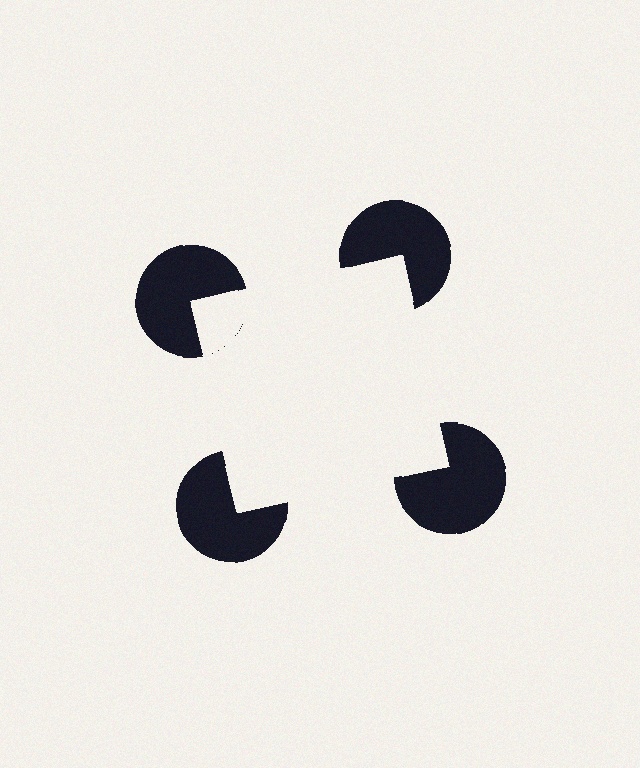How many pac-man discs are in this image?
There are 4 — one at each vertex of the illusory square.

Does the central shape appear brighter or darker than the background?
It typically appears slightly brighter than the background, even though no actual brightness change is drawn.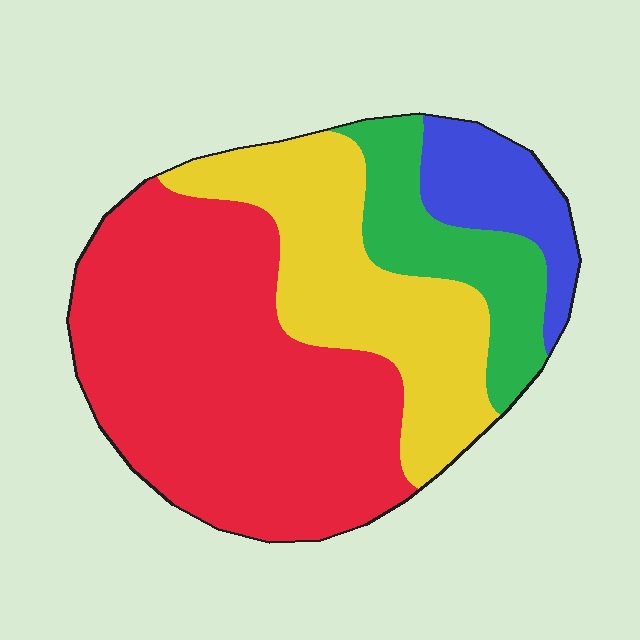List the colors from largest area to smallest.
From largest to smallest: red, yellow, green, blue.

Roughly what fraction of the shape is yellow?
Yellow covers roughly 25% of the shape.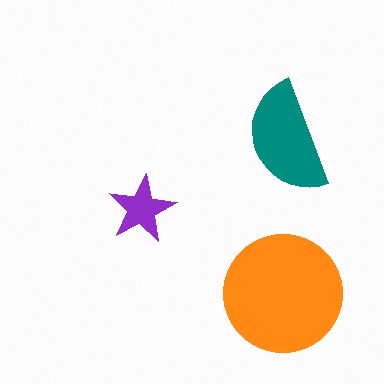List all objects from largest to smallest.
The orange circle, the teal semicircle, the purple star.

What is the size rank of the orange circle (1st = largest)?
1st.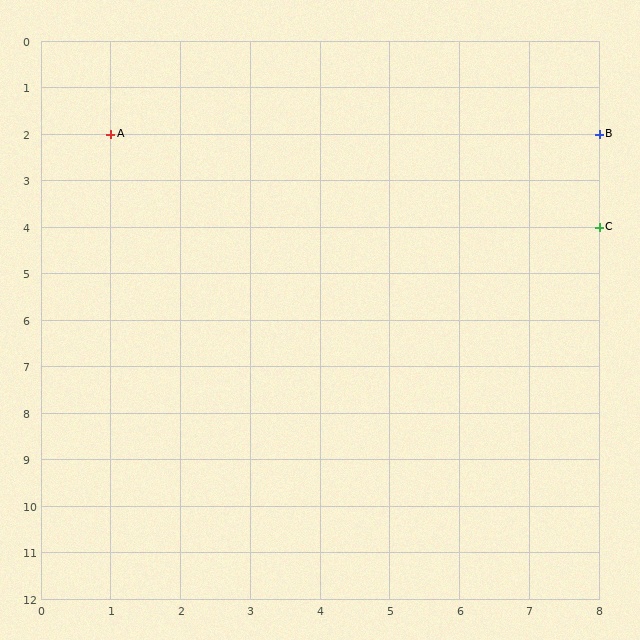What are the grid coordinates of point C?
Point C is at grid coordinates (8, 4).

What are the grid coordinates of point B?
Point B is at grid coordinates (8, 2).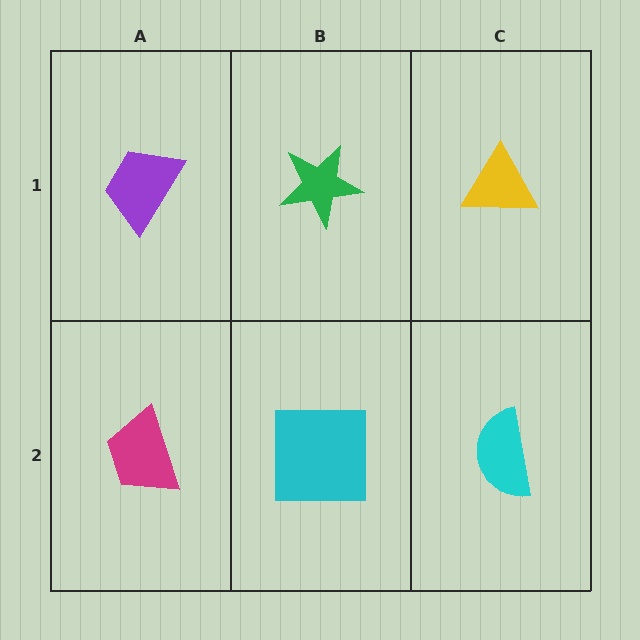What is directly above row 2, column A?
A purple trapezoid.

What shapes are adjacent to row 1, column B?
A cyan square (row 2, column B), a purple trapezoid (row 1, column A), a yellow triangle (row 1, column C).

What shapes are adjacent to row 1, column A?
A magenta trapezoid (row 2, column A), a green star (row 1, column B).